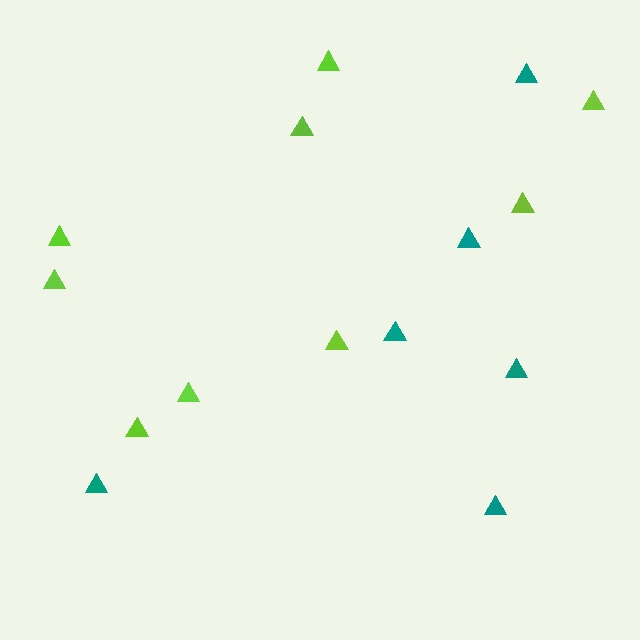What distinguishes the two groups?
There are 2 groups: one group of teal triangles (6) and one group of lime triangles (9).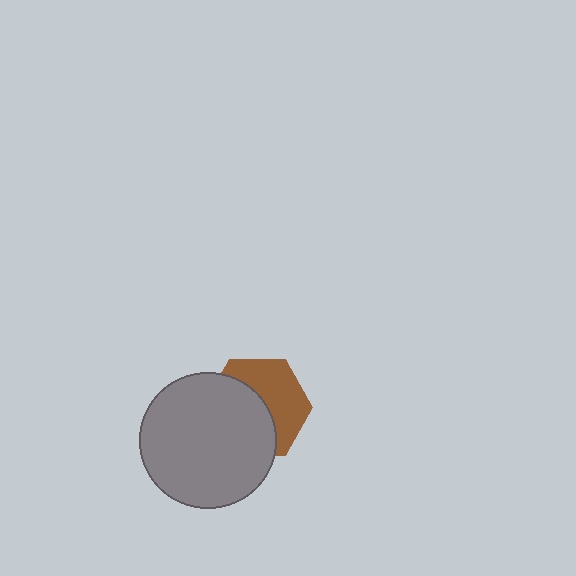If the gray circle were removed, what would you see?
You would see the complete brown hexagon.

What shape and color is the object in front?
The object in front is a gray circle.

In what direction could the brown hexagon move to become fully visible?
The brown hexagon could move toward the upper-right. That would shift it out from behind the gray circle entirely.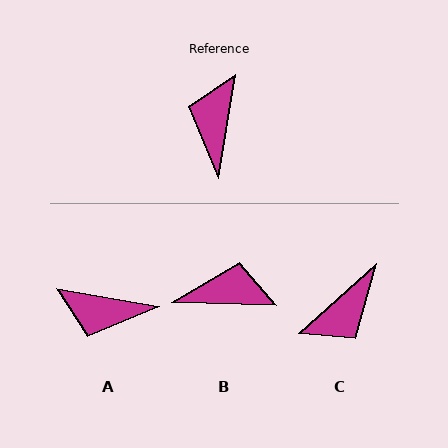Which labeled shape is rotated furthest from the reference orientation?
C, about 142 degrees away.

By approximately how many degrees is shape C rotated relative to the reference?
Approximately 142 degrees counter-clockwise.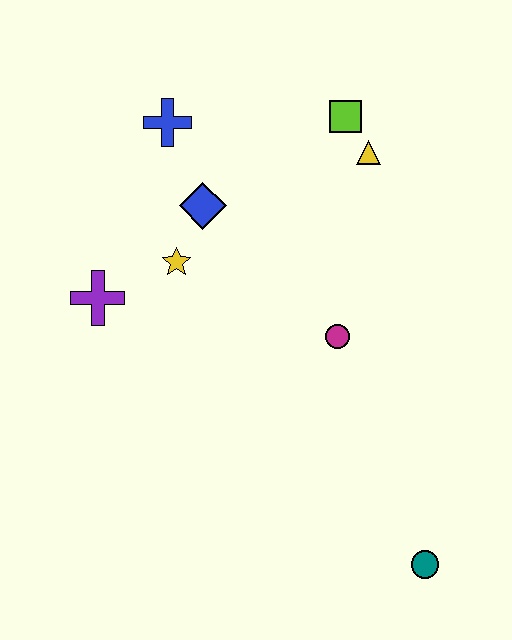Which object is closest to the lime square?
The yellow triangle is closest to the lime square.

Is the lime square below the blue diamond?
No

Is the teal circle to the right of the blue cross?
Yes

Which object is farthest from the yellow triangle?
The teal circle is farthest from the yellow triangle.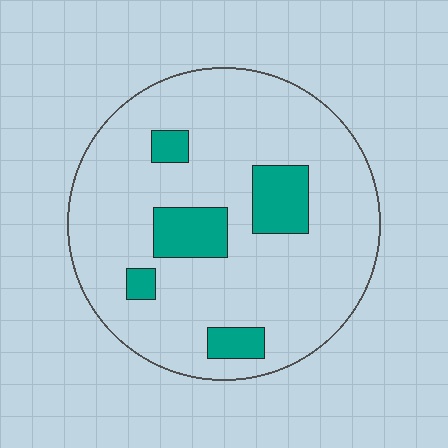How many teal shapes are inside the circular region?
5.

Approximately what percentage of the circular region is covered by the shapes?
Approximately 15%.